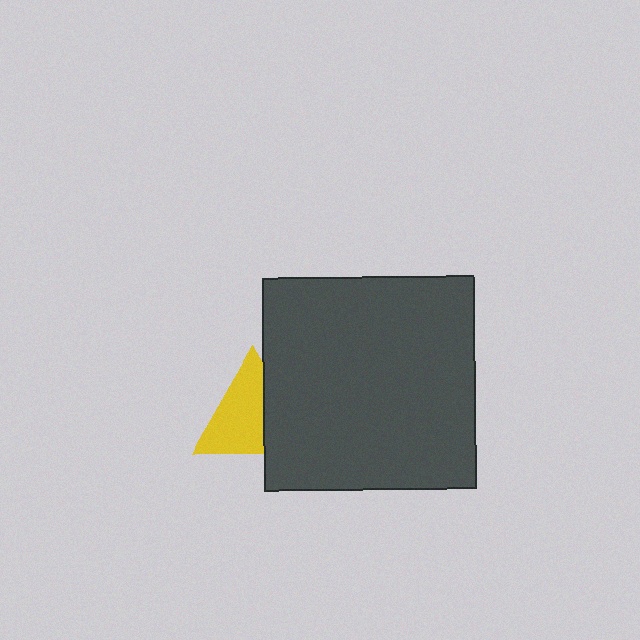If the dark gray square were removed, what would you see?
You would see the complete yellow triangle.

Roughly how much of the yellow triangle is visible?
About half of it is visible (roughly 63%).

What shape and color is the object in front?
The object in front is a dark gray square.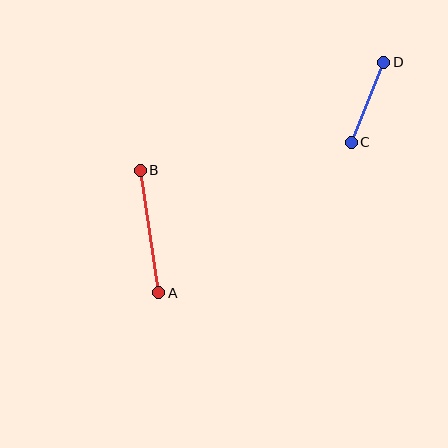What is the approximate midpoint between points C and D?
The midpoint is at approximately (367, 102) pixels.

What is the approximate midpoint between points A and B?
The midpoint is at approximately (150, 232) pixels.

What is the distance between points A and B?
The distance is approximately 124 pixels.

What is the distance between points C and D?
The distance is approximately 86 pixels.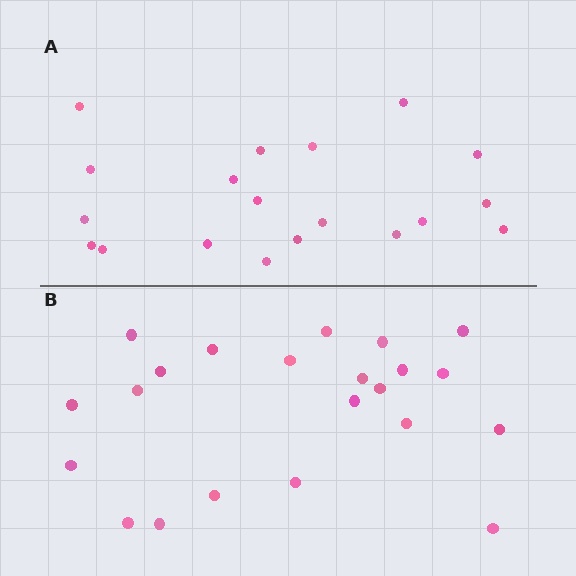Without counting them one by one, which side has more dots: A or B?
Region B (the bottom region) has more dots.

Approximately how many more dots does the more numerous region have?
Region B has just a few more — roughly 2 or 3 more dots than region A.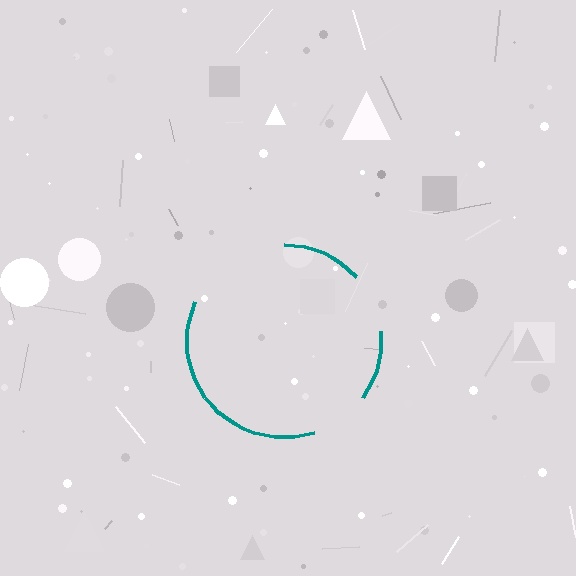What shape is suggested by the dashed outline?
The dashed outline suggests a circle.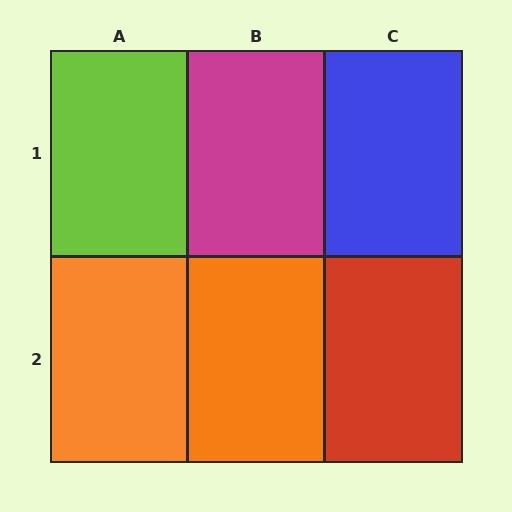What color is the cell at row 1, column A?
Lime.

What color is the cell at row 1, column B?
Magenta.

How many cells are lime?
1 cell is lime.